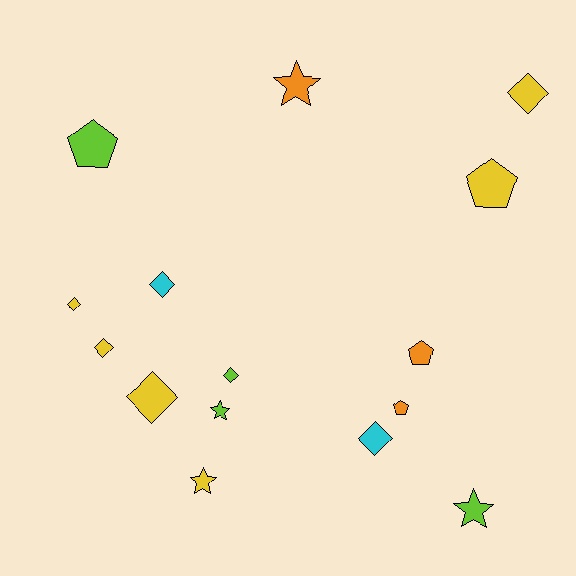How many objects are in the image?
There are 15 objects.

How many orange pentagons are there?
There are 2 orange pentagons.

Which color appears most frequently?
Yellow, with 6 objects.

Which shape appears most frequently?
Diamond, with 7 objects.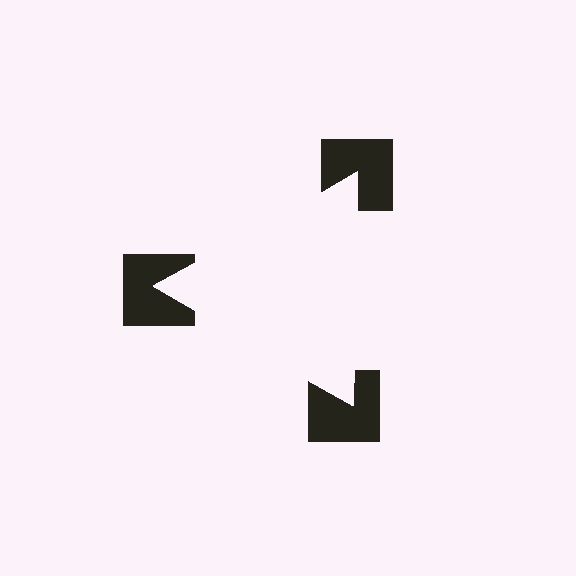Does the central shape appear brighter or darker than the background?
It typically appears slightly brighter than the background, even though no actual brightness change is drawn.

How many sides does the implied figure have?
3 sides.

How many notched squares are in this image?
There are 3 — one at each vertex of the illusory triangle.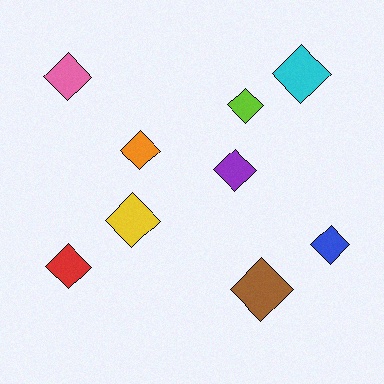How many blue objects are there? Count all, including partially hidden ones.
There is 1 blue object.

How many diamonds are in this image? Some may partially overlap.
There are 9 diamonds.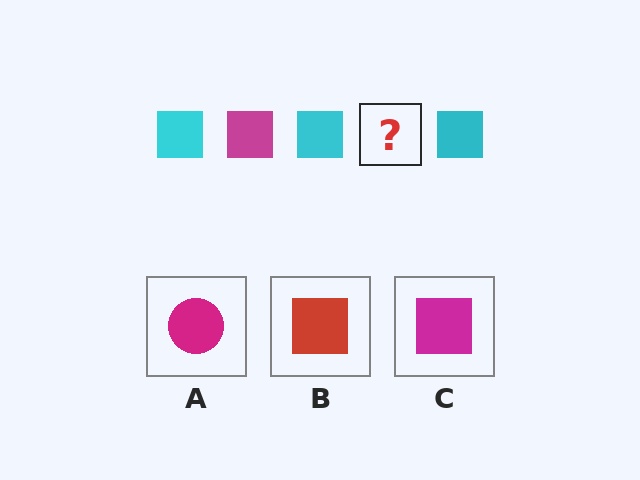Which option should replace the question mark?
Option C.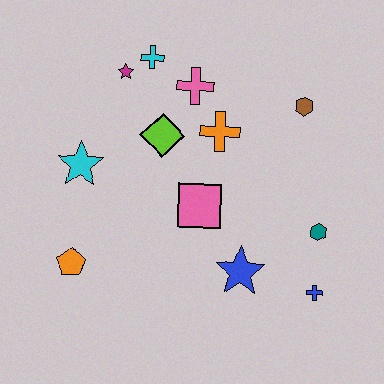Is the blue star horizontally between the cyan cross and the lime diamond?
No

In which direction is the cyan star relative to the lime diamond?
The cyan star is to the left of the lime diamond.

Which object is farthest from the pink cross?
The blue cross is farthest from the pink cross.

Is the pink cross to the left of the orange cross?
Yes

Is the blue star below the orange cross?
Yes